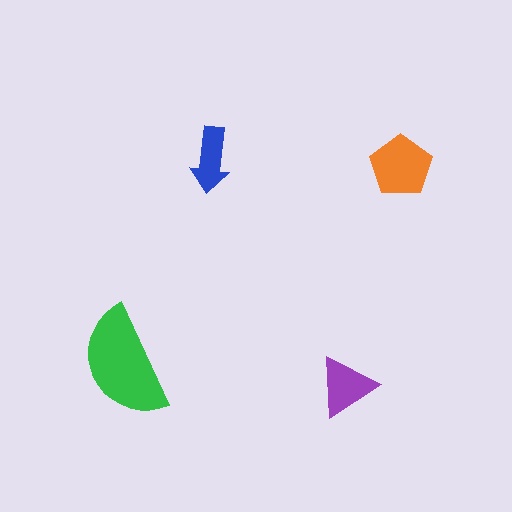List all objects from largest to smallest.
The green semicircle, the orange pentagon, the purple triangle, the blue arrow.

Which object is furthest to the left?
The green semicircle is leftmost.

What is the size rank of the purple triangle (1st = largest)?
3rd.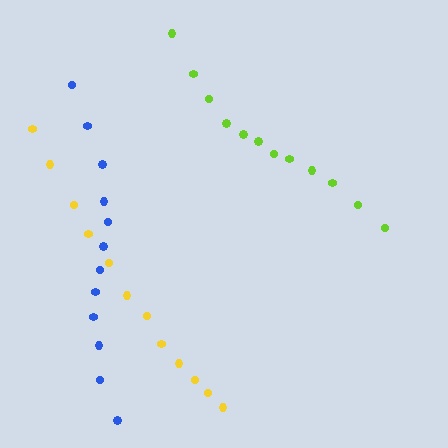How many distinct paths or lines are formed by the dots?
There are 3 distinct paths.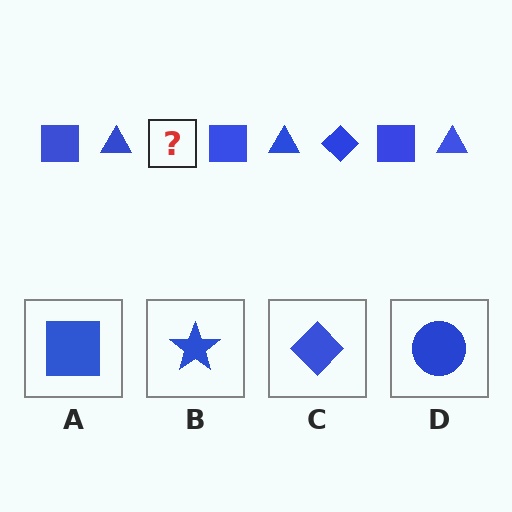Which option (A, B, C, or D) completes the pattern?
C.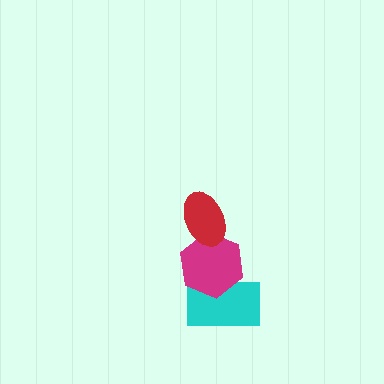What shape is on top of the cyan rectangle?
The magenta hexagon is on top of the cyan rectangle.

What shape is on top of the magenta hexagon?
The red ellipse is on top of the magenta hexagon.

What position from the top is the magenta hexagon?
The magenta hexagon is 2nd from the top.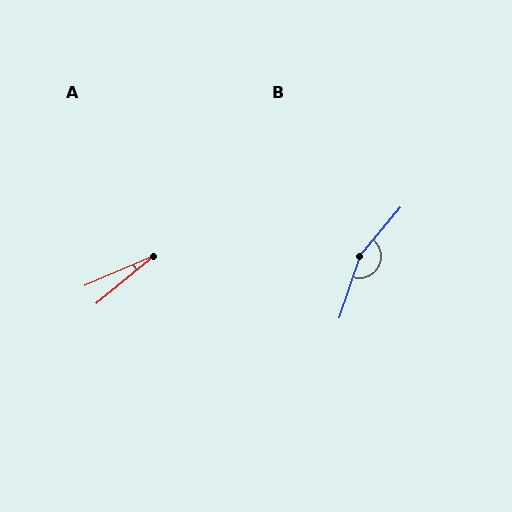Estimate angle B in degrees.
Approximately 158 degrees.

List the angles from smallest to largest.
A (17°), B (158°).